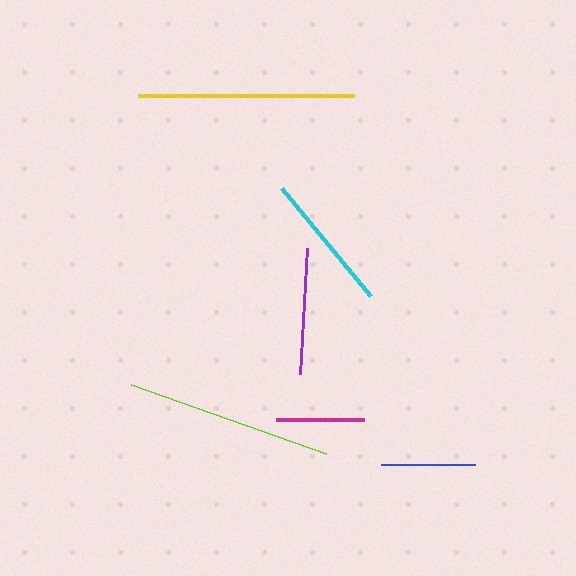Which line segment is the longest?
The yellow line is the longest at approximately 216 pixels.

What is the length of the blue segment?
The blue segment is approximately 94 pixels long.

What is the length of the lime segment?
The lime segment is approximately 206 pixels long.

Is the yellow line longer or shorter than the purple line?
The yellow line is longer than the purple line.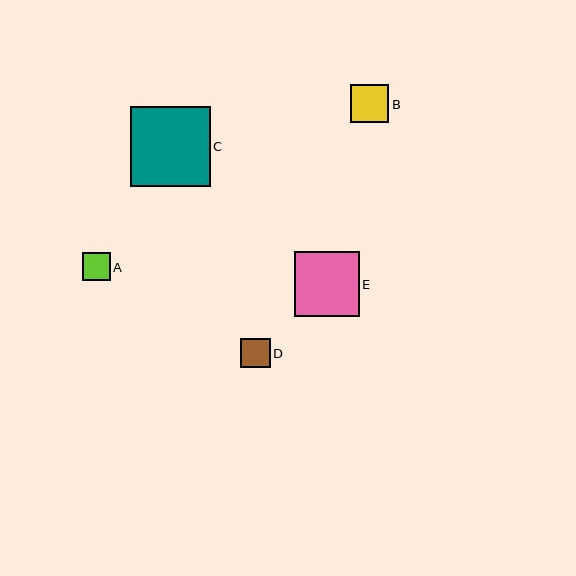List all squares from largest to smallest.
From largest to smallest: C, E, B, D, A.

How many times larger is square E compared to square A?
Square E is approximately 2.4 times the size of square A.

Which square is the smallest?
Square A is the smallest with a size of approximately 27 pixels.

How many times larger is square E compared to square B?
Square E is approximately 1.7 times the size of square B.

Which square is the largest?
Square C is the largest with a size of approximately 80 pixels.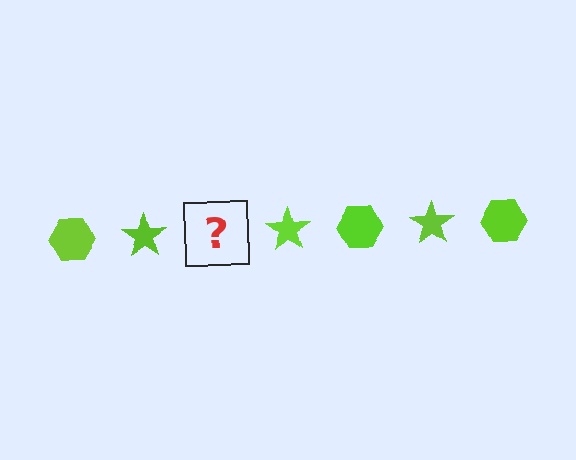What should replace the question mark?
The question mark should be replaced with a lime hexagon.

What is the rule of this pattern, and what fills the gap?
The rule is that the pattern cycles through hexagon, star shapes in lime. The gap should be filled with a lime hexagon.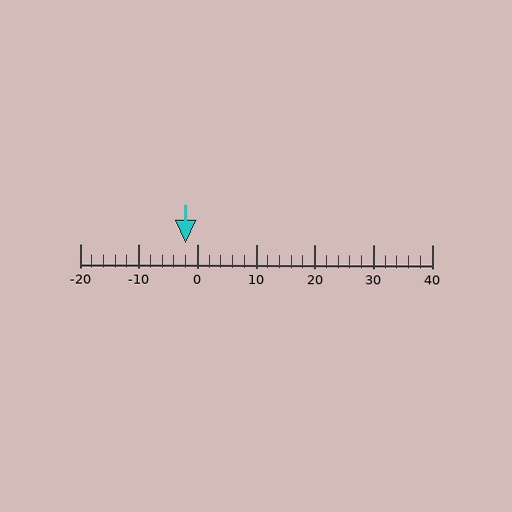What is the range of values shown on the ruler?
The ruler shows values from -20 to 40.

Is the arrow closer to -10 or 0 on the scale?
The arrow is closer to 0.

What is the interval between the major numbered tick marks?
The major tick marks are spaced 10 units apart.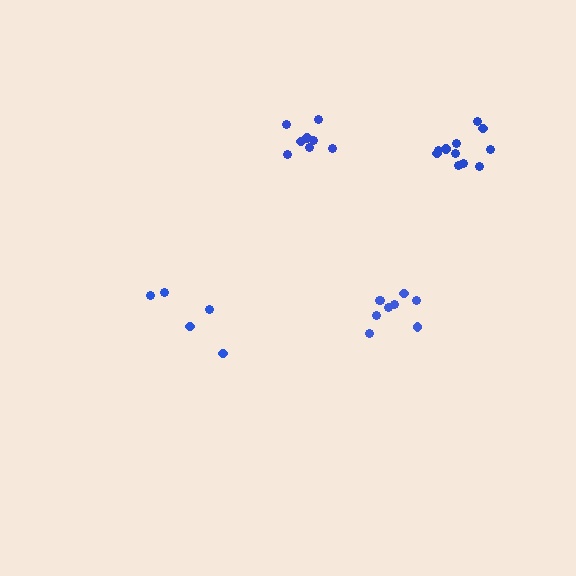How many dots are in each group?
Group 1: 5 dots, Group 2: 11 dots, Group 3: 8 dots, Group 4: 9 dots (33 total).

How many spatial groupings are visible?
There are 4 spatial groupings.